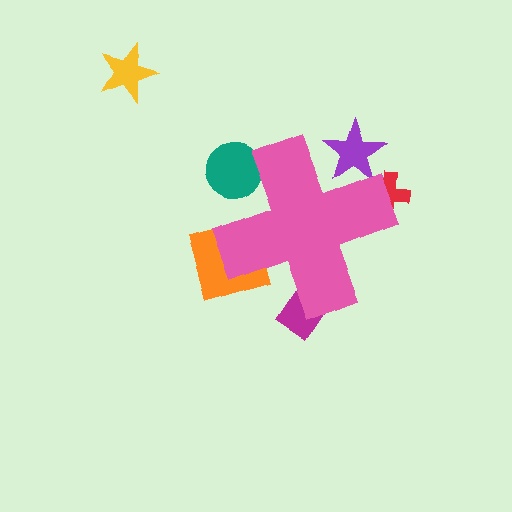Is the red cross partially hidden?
Yes, the red cross is partially hidden behind the pink cross.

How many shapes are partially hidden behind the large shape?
5 shapes are partially hidden.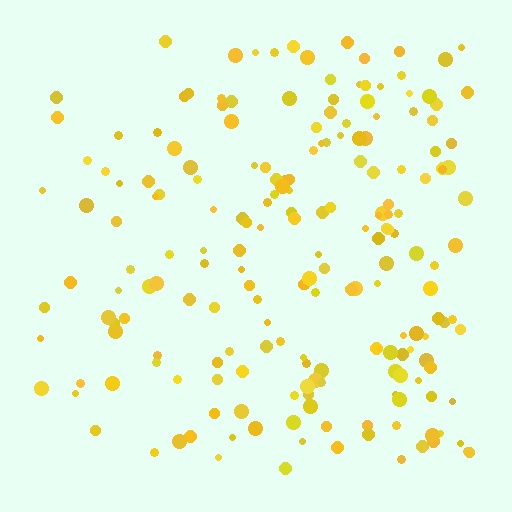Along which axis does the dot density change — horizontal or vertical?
Horizontal.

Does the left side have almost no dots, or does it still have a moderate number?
Still a moderate number, just noticeably fewer than the right.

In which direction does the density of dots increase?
From left to right, with the right side densest.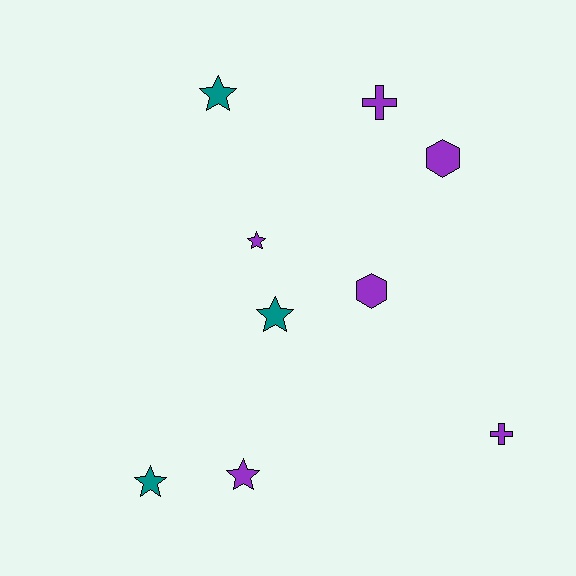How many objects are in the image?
There are 9 objects.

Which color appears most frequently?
Purple, with 6 objects.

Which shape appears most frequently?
Star, with 5 objects.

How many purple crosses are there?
There are 2 purple crosses.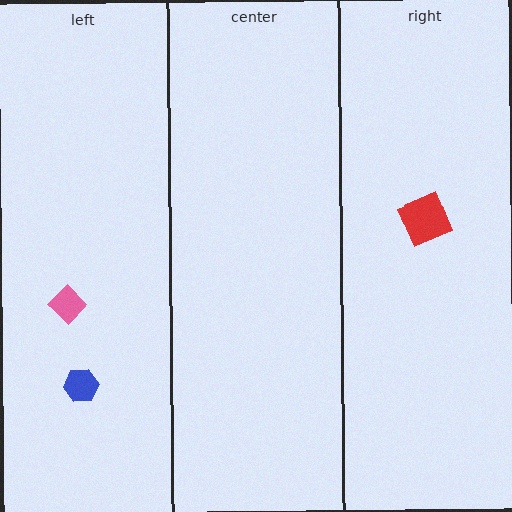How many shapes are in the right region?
1.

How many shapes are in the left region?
2.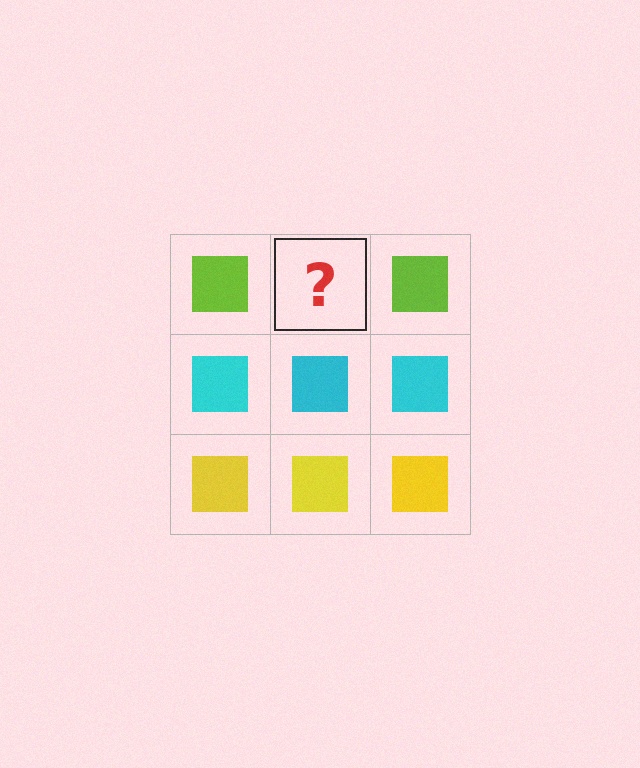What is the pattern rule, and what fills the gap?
The rule is that each row has a consistent color. The gap should be filled with a lime square.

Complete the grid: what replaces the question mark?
The question mark should be replaced with a lime square.